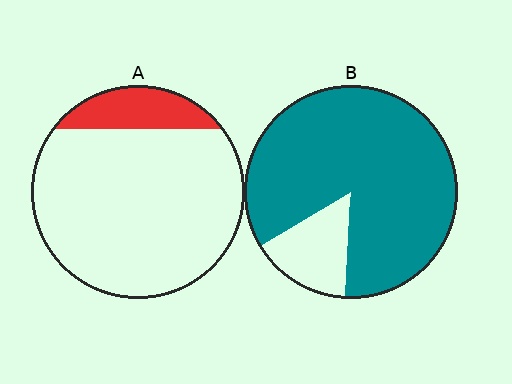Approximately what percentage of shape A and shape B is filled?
A is approximately 15% and B is approximately 85%.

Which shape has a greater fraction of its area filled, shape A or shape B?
Shape B.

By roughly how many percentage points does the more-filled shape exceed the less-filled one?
By roughly 70 percentage points (B over A).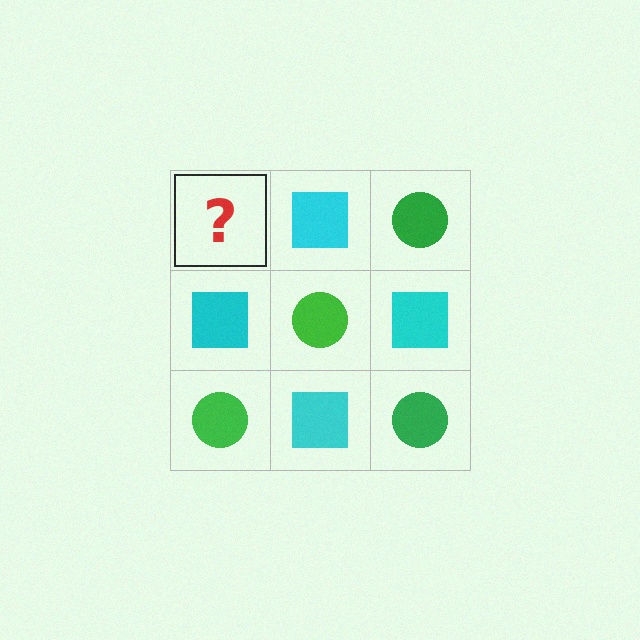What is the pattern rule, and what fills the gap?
The rule is that it alternates green circle and cyan square in a checkerboard pattern. The gap should be filled with a green circle.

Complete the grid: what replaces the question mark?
The question mark should be replaced with a green circle.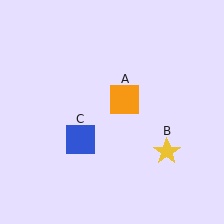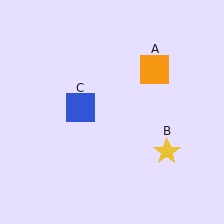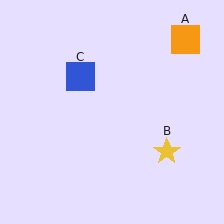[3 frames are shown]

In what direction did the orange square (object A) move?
The orange square (object A) moved up and to the right.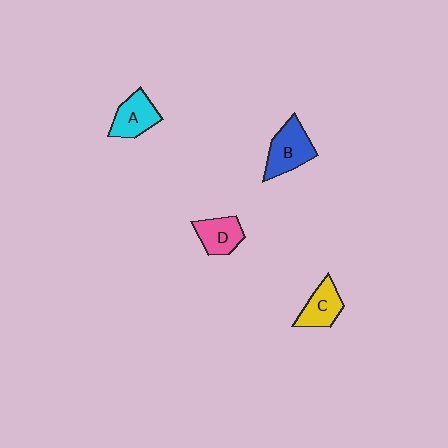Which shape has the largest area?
Shape B (blue).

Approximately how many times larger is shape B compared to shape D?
Approximately 1.3 times.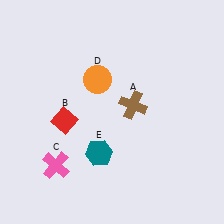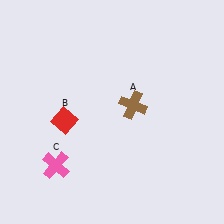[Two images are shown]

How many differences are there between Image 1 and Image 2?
There are 2 differences between the two images.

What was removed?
The orange circle (D), the teal hexagon (E) were removed in Image 2.